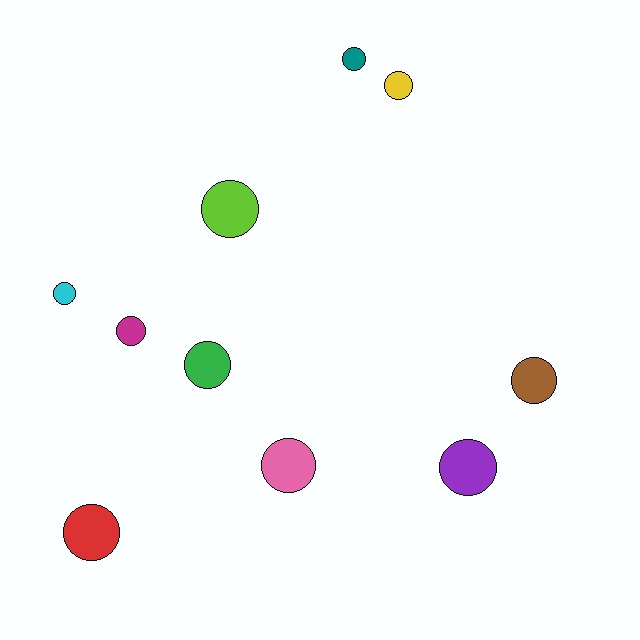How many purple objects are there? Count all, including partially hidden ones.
There is 1 purple object.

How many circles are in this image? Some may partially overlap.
There are 10 circles.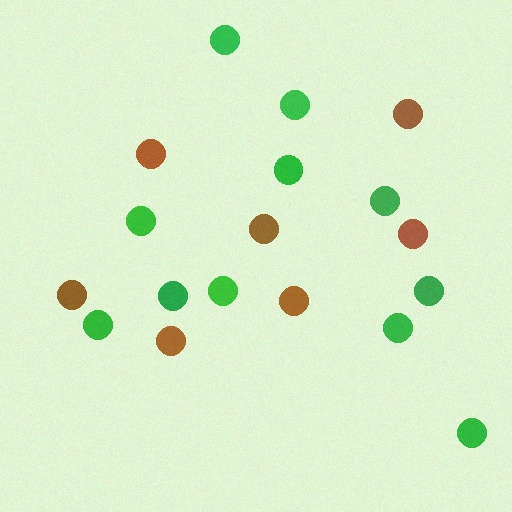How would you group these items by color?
There are 2 groups: one group of green circles (11) and one group of brown circles (7).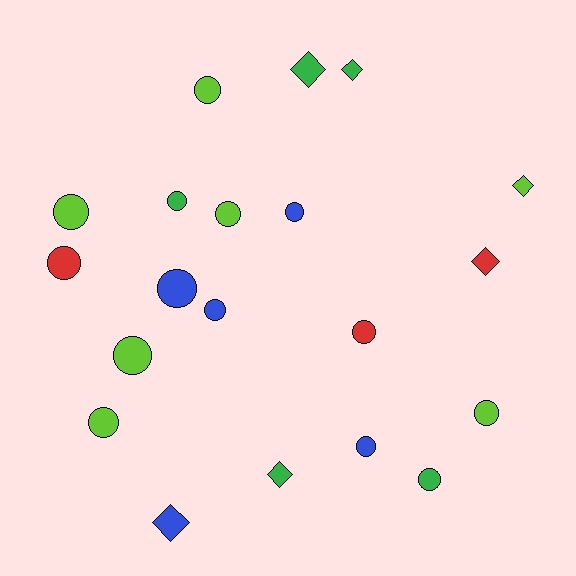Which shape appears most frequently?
Circle, with 14 objects.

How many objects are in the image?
There are 20 objects.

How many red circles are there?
There are 2 red circles.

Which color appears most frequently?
Lime, with 7 objects.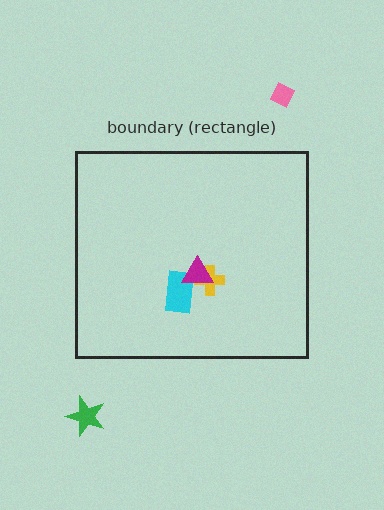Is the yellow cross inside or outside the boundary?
Inside.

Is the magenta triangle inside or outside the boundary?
Inside.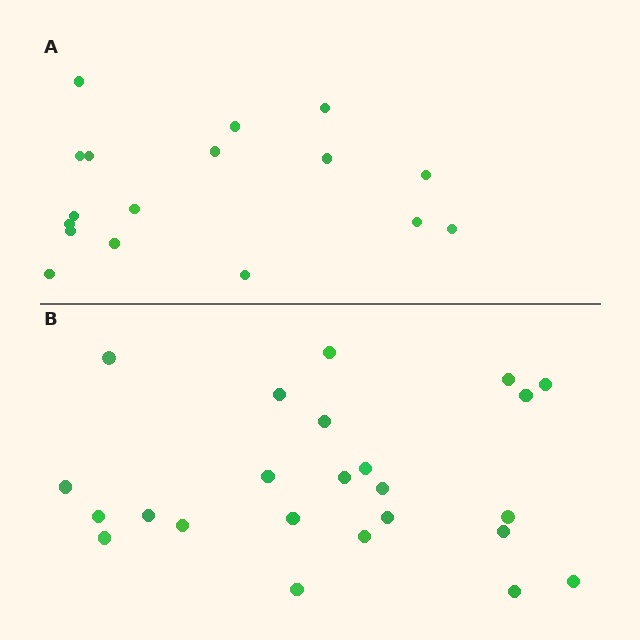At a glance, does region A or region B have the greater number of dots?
Region B (the bottom region) has more dots.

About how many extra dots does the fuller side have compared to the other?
Region B has roughly 8 or so more dots than region A.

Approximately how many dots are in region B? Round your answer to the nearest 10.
About 20 dots. (The exact count is 24, which rounds to 20.)